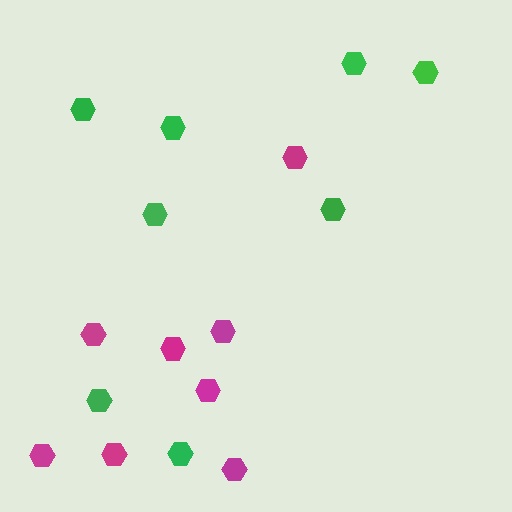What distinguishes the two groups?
There are 2 groups: one group of green hexagons (8) and one group of magenta hexagons (8).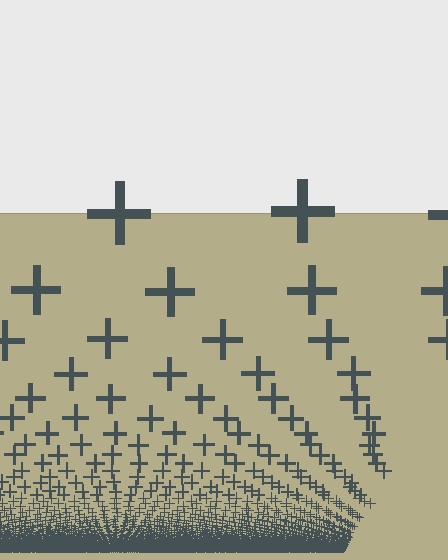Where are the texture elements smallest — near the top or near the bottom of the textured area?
Near the bottom.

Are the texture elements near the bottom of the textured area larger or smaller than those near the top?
Smaller. The gradient is inverted — elements near the bottom are smaller and denser.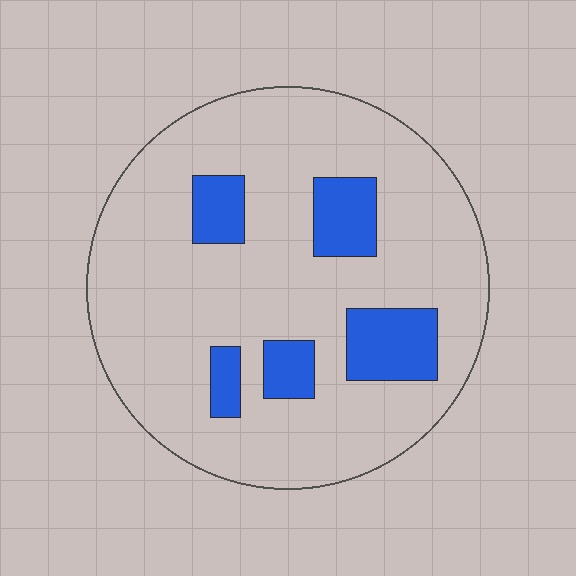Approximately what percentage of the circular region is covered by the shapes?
Approximately 15%.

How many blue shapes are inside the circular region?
5.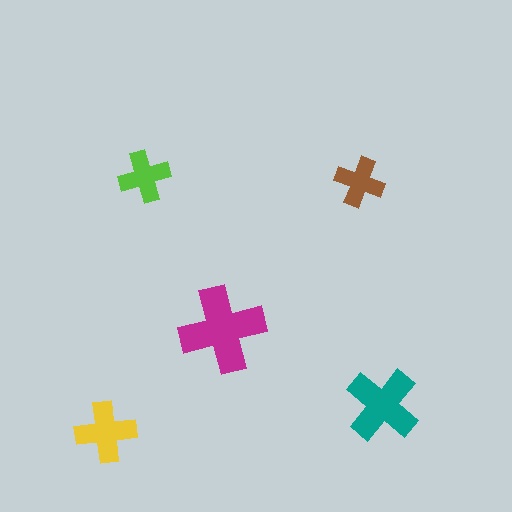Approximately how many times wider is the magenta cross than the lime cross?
About 1.5 times wider.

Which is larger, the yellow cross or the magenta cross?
The magenta one.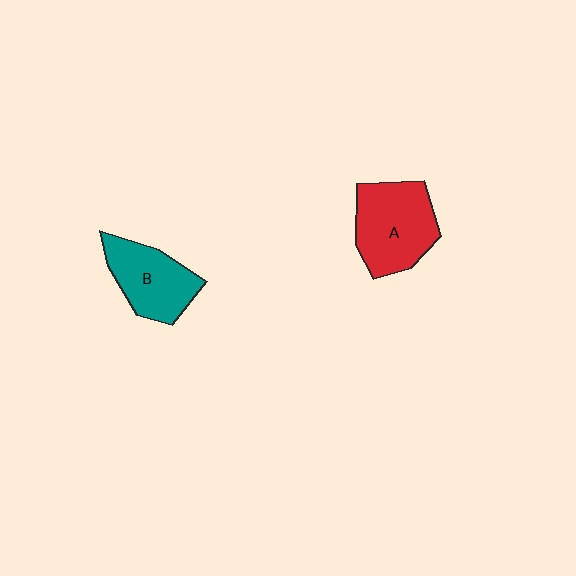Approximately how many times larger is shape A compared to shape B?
Approximately 1.2 times.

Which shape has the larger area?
Shape A (red).